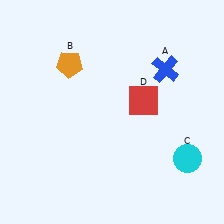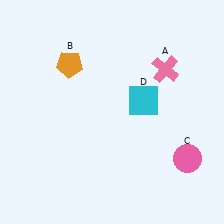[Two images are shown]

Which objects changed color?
A changed from blue to pink. C changed from cyan to pink. D changed from red to cyan.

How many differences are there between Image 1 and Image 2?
There are 3 differences between the two images.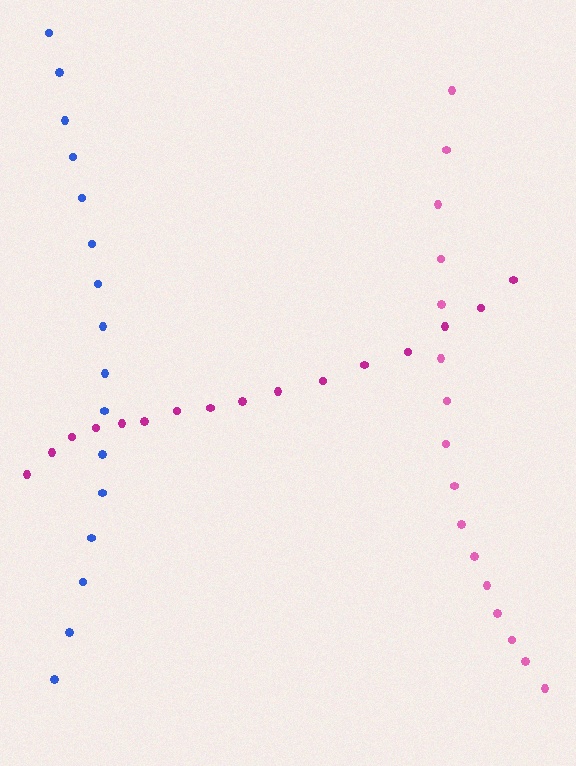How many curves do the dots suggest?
There are 3 distinct paths.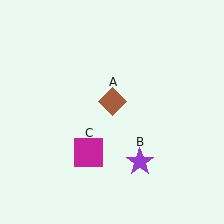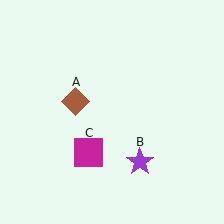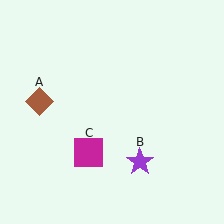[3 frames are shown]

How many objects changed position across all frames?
1 object changed position: brown diamond (object A).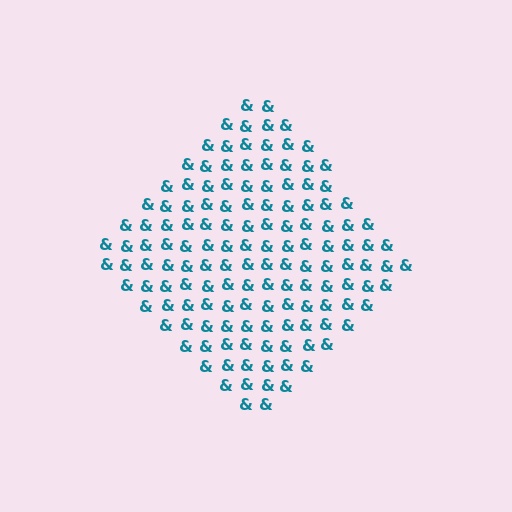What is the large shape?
The large shape is a diamond.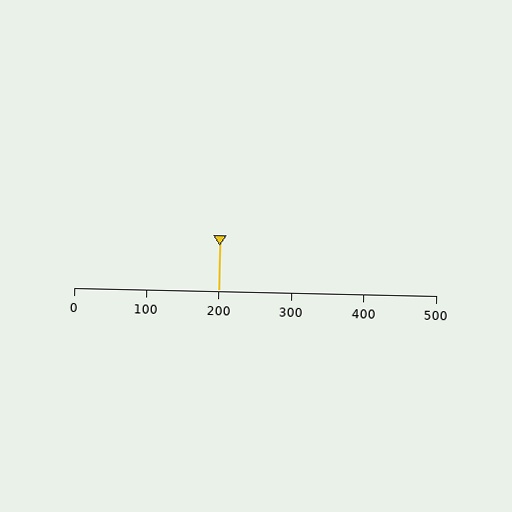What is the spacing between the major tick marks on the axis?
The major ticks are spaced 100 apart.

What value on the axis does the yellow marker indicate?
The marker indicates approximately 200.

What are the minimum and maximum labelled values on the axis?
The axis runs from 0 to 500.